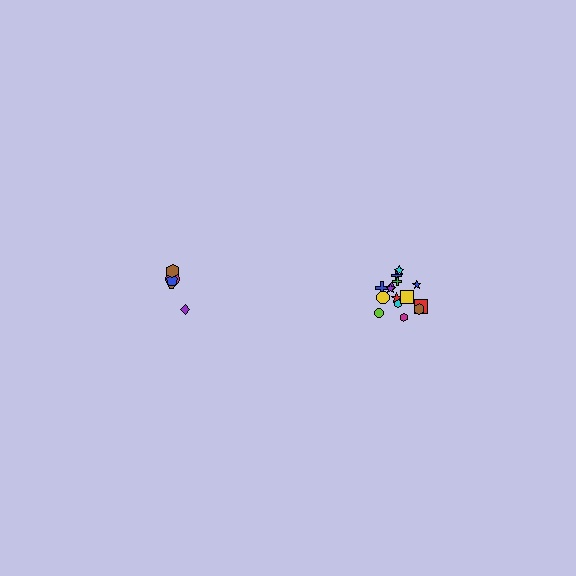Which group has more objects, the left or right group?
The right group.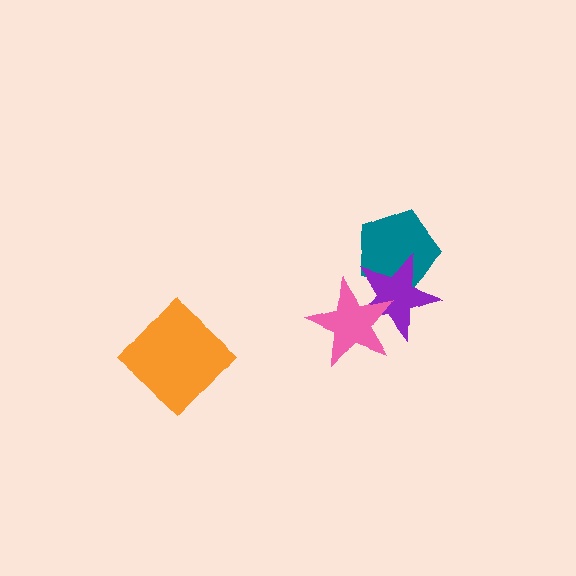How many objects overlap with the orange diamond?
0 objects overlap with the orange diamond.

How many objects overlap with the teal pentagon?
1 object overlaps with the teal pentagon.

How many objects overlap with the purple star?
2 objects overlap with the purple star.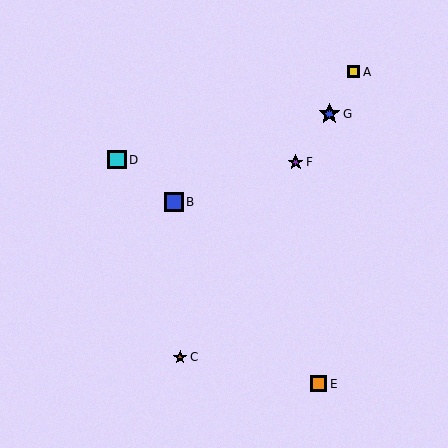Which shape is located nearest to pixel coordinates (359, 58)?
The yellow square (labeled A) at (354, 72) is nearest to that location.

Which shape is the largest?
The blue star (labeled G) is the largest.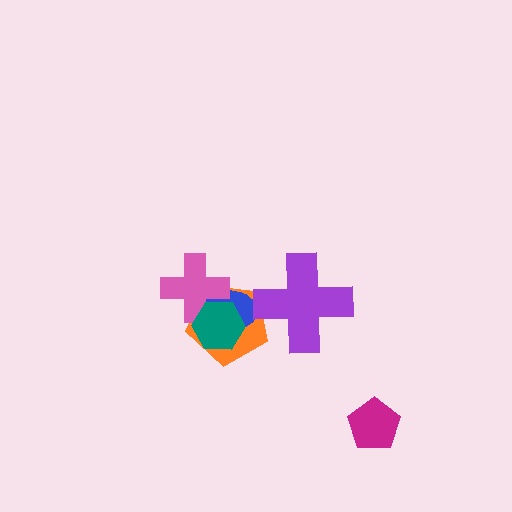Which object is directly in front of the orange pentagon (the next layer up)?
The blue ellipse is directly in front of the orange pentagon.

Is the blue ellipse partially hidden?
Yes, it is partially covered by another shape.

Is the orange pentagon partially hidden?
Yes, it is partially covered by another shape.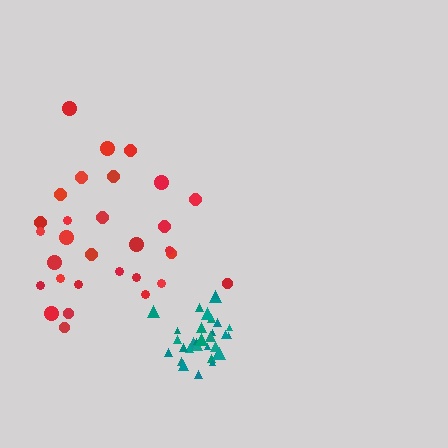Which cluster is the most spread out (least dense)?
Red.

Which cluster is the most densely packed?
Teal.